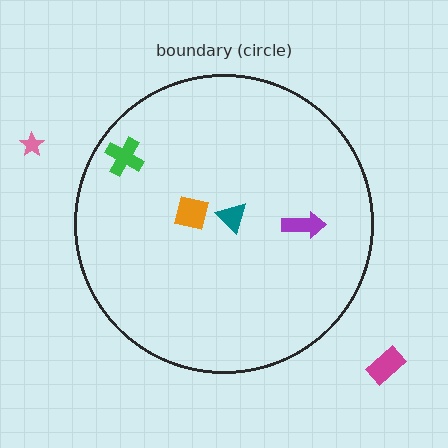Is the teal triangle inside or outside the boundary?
Inside.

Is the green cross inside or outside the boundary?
Inside.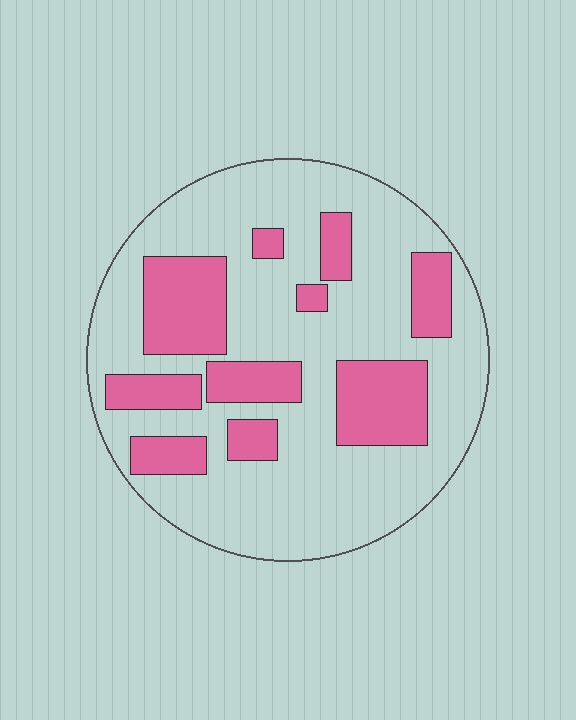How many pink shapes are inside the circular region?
10.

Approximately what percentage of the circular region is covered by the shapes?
Approximately 30%.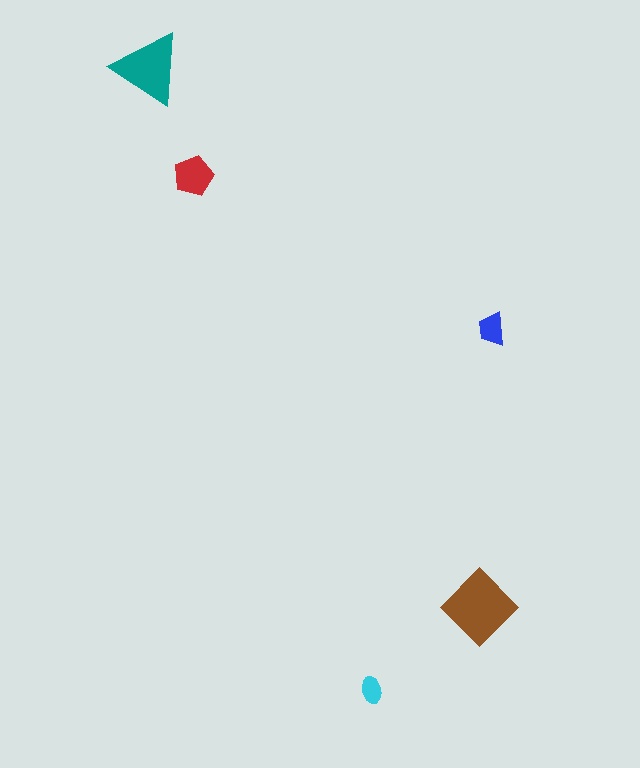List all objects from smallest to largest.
The cyan ellipse, the blue trapezoid, the red pentagon, the teal triangle, the brown diamond.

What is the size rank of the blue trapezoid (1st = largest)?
4th.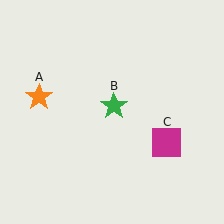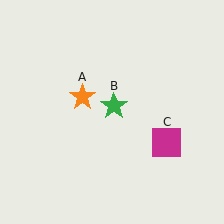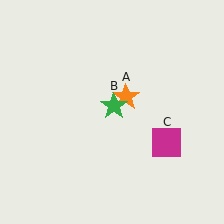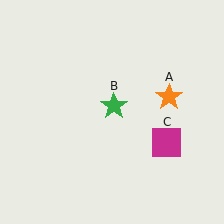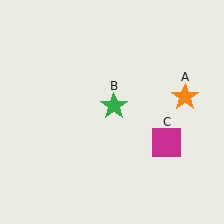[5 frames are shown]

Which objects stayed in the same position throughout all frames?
Green star (object B) and magenta square (object C) remained stationary.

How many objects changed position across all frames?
1 object changed position: orange star (object A).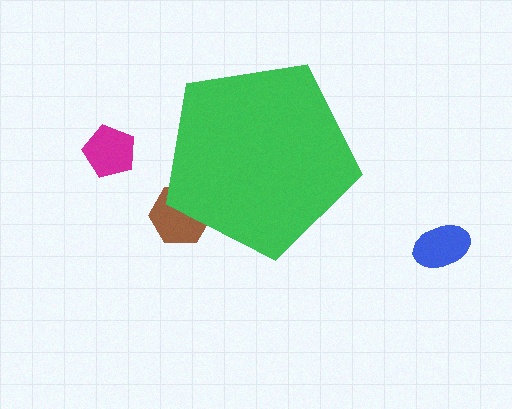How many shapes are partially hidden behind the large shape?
1 shape is partially hidden.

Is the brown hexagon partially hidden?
Yes, the brown hexagon is partially hidden behind the green pentagon.